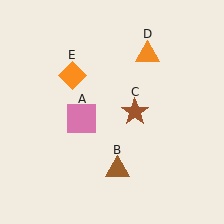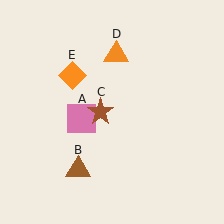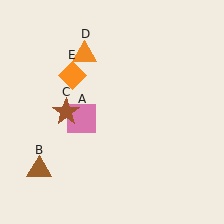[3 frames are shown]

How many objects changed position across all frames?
3 objects changed position: brown triangle (object B), brown star (object C), orange triangle (object D).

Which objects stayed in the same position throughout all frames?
Pink square (object A) and orange diamond (object E) remained stationary.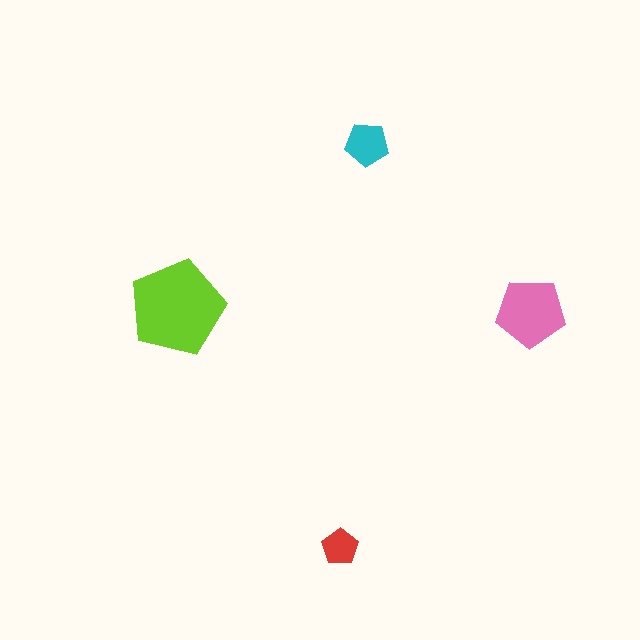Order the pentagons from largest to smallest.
the lime one, the pink one, the cyan one, the red one.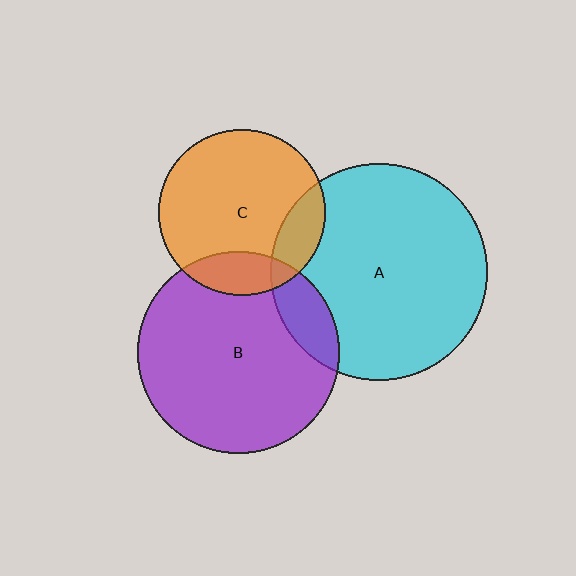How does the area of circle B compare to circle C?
Approximately 1.5 times.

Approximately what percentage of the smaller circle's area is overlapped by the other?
Approximately 15%.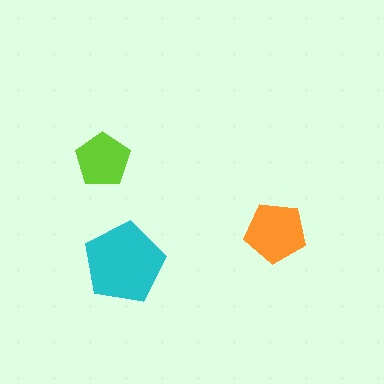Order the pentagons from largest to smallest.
the cyan one, the orange one, the lime one.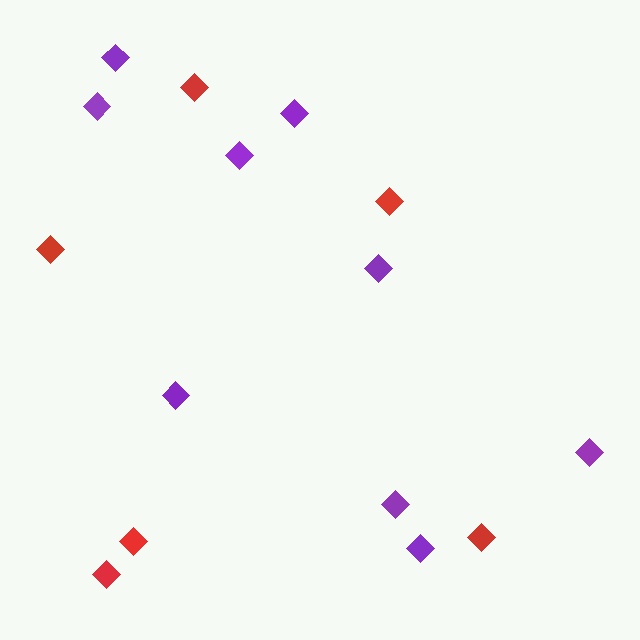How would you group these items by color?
There are 2 groups: one group of purple diamonds (9) and one group of red diamonds (6).